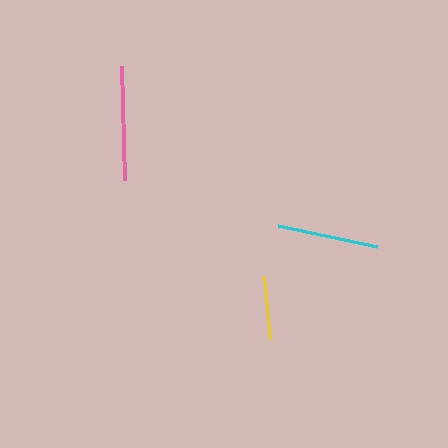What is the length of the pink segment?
The pink segment is approximately 115 pixels long.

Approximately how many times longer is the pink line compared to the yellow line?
The pink line is approximately 1.8 times the length of the yellow line.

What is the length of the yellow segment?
The yellow segment is approximately 64 pixels long.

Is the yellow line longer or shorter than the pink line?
The pink line is longer than the yellow line.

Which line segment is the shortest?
The yellow line is the shortest at approximately 64 pixels.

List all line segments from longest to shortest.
From longest to shortest: pink, cyan, yellow.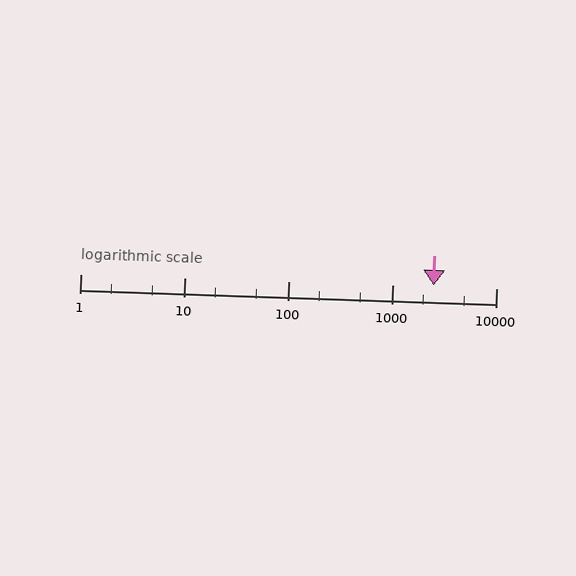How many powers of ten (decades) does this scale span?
The scale spans 4 decades, from 1 to 10000.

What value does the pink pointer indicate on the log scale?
The pointer indicates approximately 2500.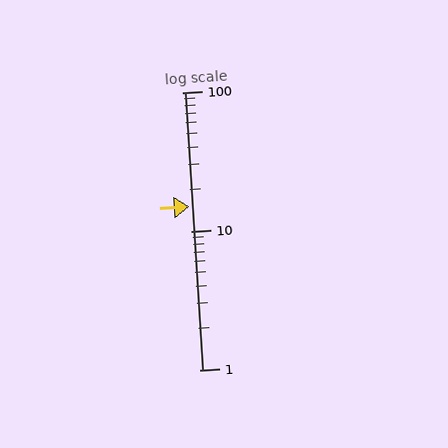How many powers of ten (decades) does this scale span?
The scale spans 2 decades, from 1 to 100.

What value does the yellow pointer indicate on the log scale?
The pointer indicates approximately 15.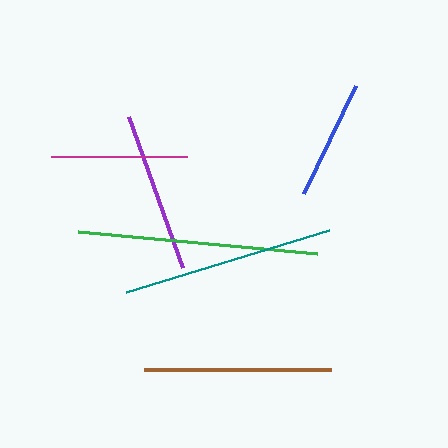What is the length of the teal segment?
The teal segment is approximately 212 pixels long.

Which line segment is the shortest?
The blue line is the shortest at approximately 120 pixels.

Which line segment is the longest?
The green line is the longest at approximately 240 pixels.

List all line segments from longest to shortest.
From longest to shortest: green, teal, brown, purple, magenta, blue.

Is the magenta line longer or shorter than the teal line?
The teal line is longer than the magenta line.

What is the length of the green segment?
The green segment is approximately 240 pixels long.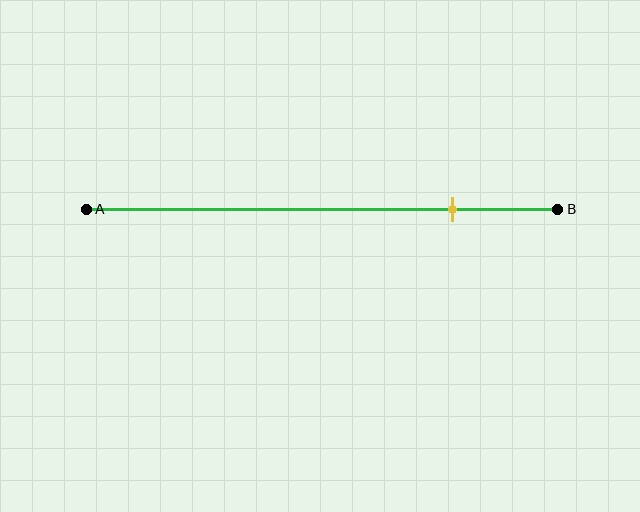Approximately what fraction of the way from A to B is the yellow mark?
The yellow mark is approximately 80% of the way from A to B.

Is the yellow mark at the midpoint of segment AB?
No, the mark is at about 80% from A, not at the 50% midpoint.